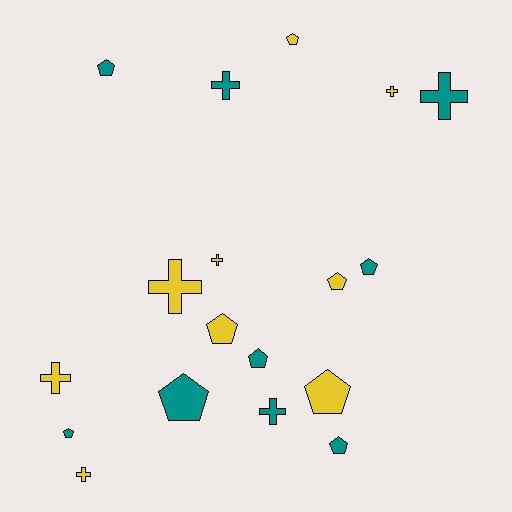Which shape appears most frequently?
Pentagon, with 10 objects.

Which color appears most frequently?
Yellow, with 9 objects.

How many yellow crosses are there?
There are 5 yellow crosses.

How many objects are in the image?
There are 18 objects.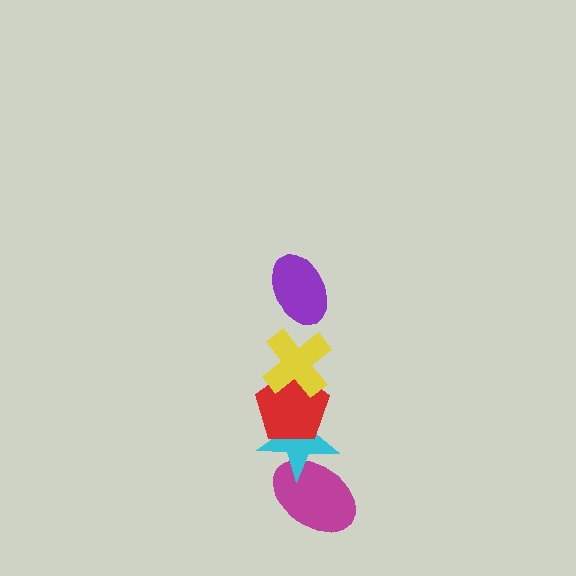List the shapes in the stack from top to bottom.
From top to bottom: the purple ellipse, the yellow cross, the red pentagon, the cyan star, the magenta ellipse.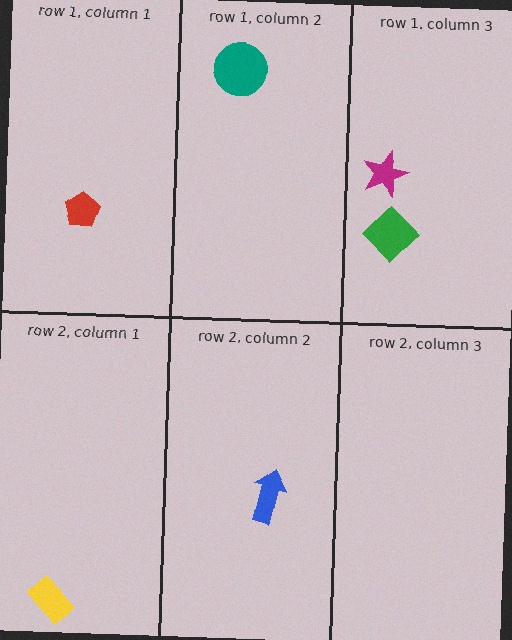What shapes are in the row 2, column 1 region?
The yellow rectangle.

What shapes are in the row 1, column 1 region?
The red pentagon.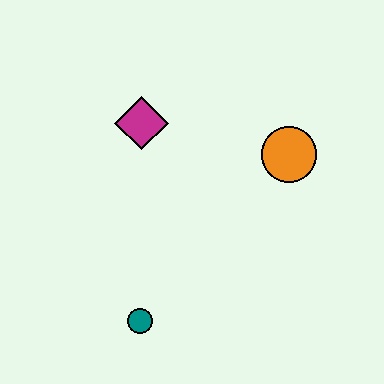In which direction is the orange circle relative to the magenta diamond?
The orange circle is to the right of the magenta diamond.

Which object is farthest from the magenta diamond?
The teal circle is farthest from the magenta diamond.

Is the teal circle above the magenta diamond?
No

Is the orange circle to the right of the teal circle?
Yes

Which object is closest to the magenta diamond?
The orange circle is closest to the magenta diamond.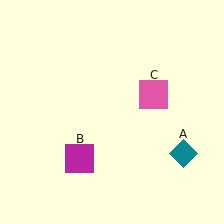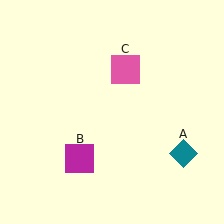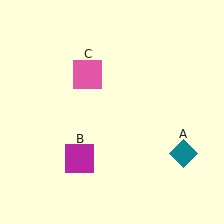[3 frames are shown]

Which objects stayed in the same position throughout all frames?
Teal diamond (object A) and magenta square (object B) remained stationary.